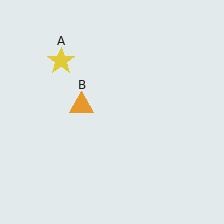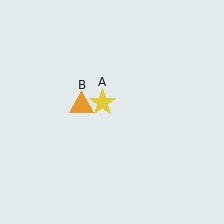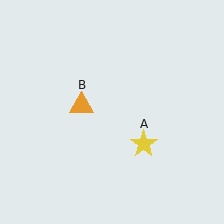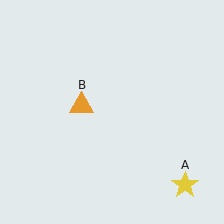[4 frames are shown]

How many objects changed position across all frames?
1 object changed position: yellow star (object A).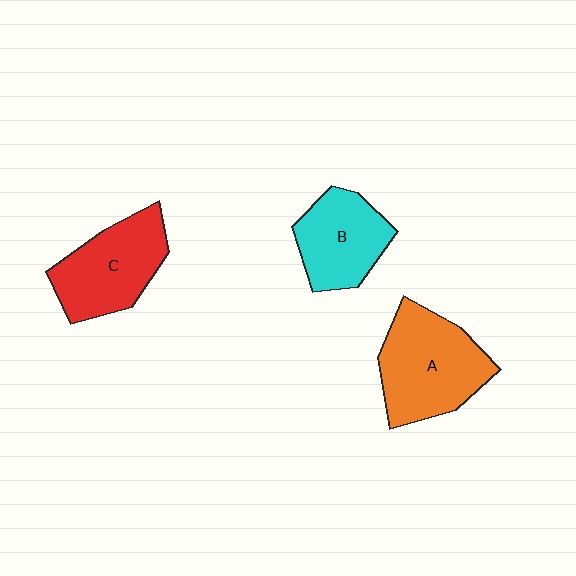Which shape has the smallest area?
Shape B (cyan).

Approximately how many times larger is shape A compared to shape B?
Approximately 1.3 times.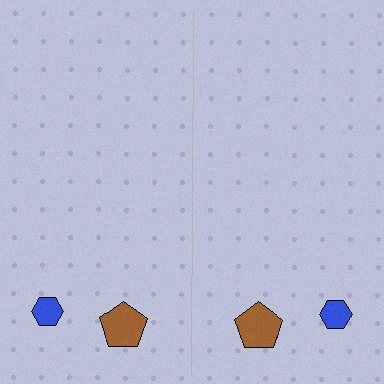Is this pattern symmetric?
Yes, this pattern has bilateral (reflection) symmetry.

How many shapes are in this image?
There are 4 shapes in this image.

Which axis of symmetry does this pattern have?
The pattern has a vertical axis of symmetry running through the center of the image.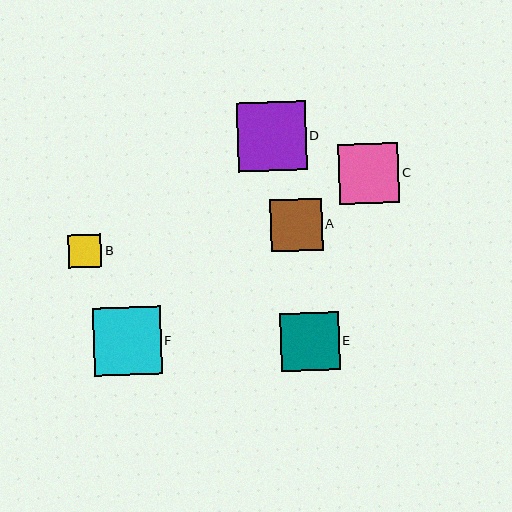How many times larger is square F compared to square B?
Square F is approximately 2.1 times the size of square B.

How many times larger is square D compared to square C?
Square D is approximately 1.1 times the size of square C.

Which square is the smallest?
Square B is the smallest with a size of approximately 33 pixels.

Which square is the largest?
Square D is the largest with a size of approximately 69 pixels.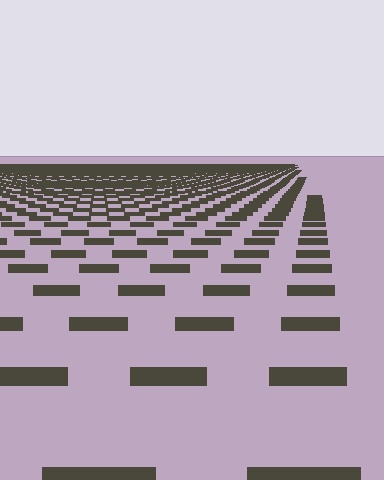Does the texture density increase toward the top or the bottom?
Density increases toward the top.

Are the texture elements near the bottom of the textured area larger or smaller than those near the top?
Larger. Near the bottom, elements are closer to the viewer and appear at a bigger on-screen size.